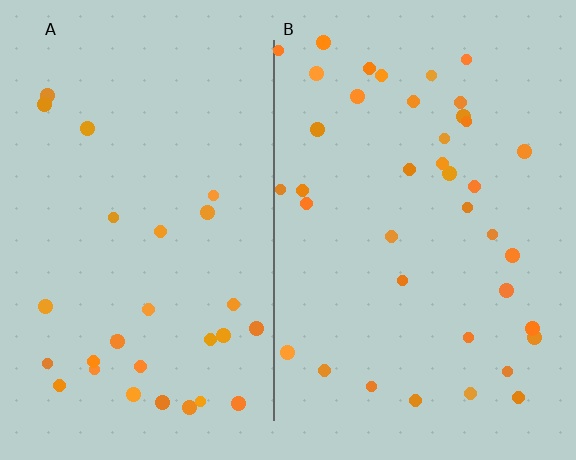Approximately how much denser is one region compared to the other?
Approximately 1.4× — region B over region A.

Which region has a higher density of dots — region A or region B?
B (the right).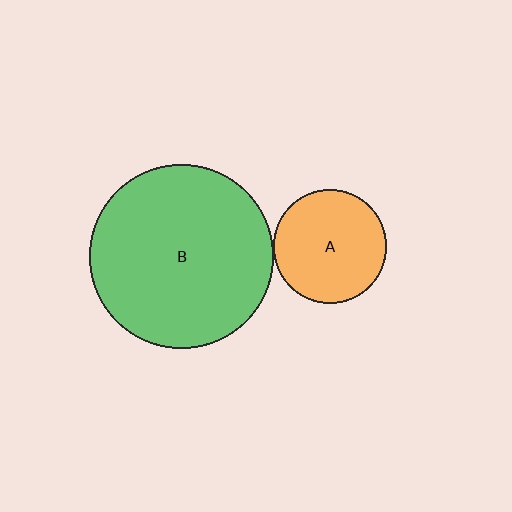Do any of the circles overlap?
No, none of the circles overlap.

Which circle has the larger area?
Circle B (green).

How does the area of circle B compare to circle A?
Approximately 2.6 times.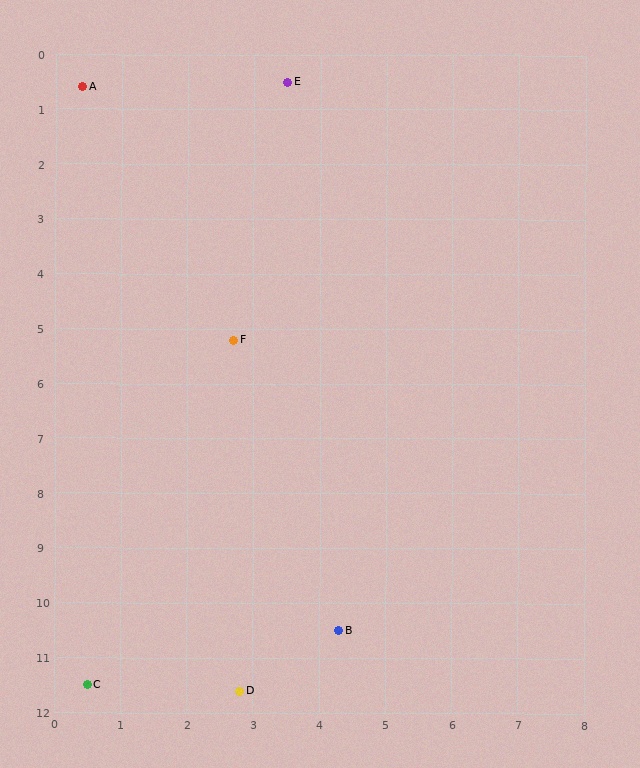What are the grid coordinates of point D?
Point D is at approximately (2.8, 11.6).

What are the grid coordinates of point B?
Point B is at approximately (4.3, 10.5).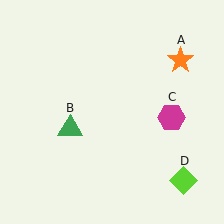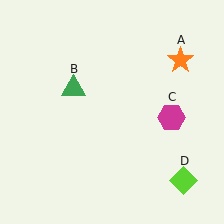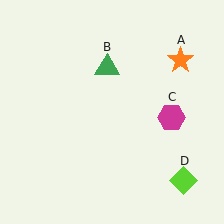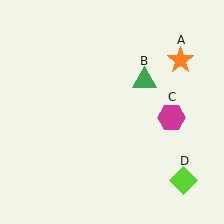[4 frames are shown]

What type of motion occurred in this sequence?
The green triangle (object B) rotated clockwise around the center of the scene.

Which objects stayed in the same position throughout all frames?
Orange star (object A) and magenta hexagon (object C) and lime diamond (object D) remained stationary.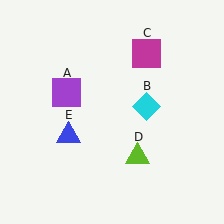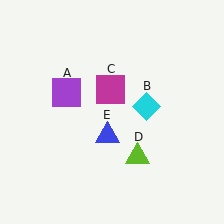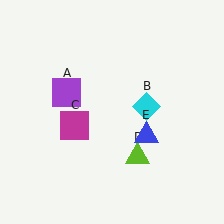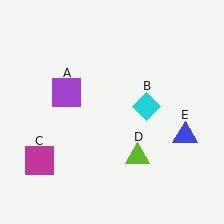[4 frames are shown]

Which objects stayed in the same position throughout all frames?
Purple square (object A) and cyan diamond (object B) and lime triangle (object D) remained stationary.